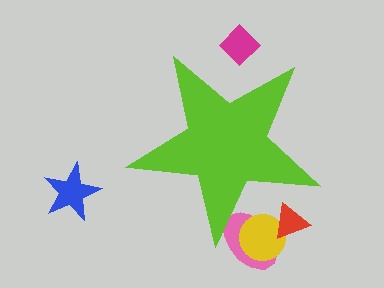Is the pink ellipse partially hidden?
Yes, the pink ellipse is partially hidden behind the lime star.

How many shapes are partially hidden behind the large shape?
4 shapes are partially hidden.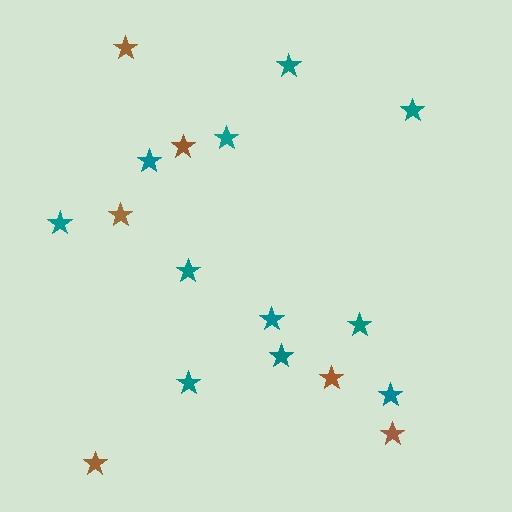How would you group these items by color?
There are 2 groups: one group of teal stars (11) and one group of brown stars (6).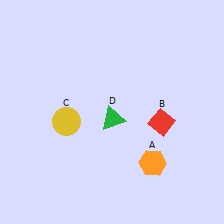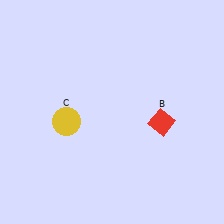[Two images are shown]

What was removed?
The orange hexagon (A), the green triangle (D) were removed in Image 2.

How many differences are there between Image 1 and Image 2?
There are 2 differences between the two images.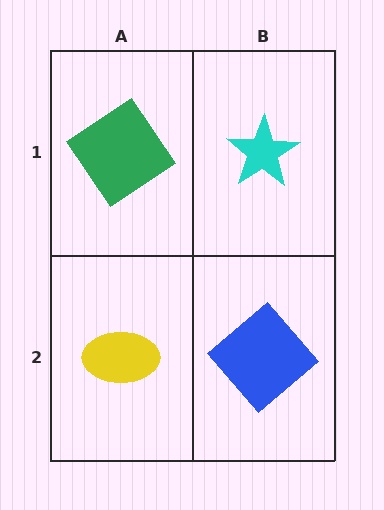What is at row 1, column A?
A green diamond.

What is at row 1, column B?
A cyan star.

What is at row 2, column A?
A yellow ellipse.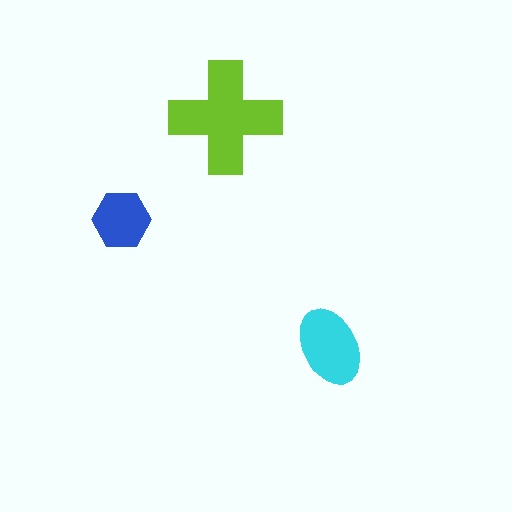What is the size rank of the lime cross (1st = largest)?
1st.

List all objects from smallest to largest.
The blue hexagon, the cyan ellipse, the lime cross.